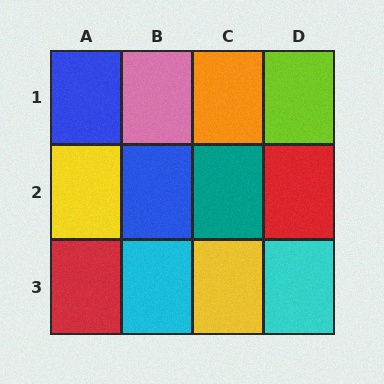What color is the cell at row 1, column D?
Lime.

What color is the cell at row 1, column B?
Pink.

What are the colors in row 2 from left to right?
Yellow, blue, teal, red.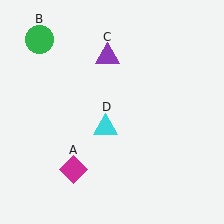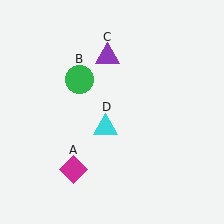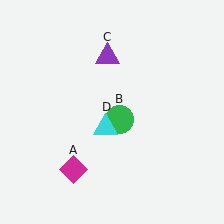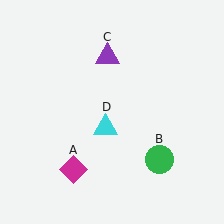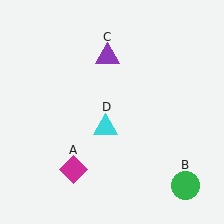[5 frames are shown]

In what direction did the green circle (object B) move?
The green circle (object B) moved down and to the right.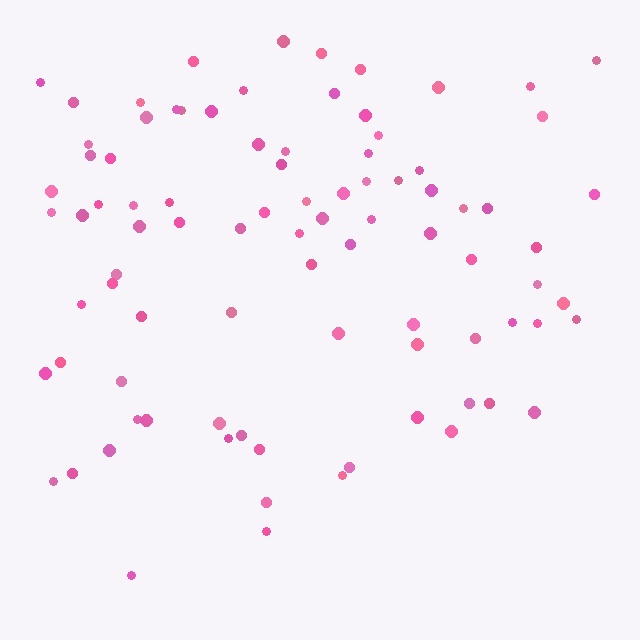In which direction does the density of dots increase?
From bottom to top, with the top side densest.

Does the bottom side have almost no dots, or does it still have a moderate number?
Still a moderate number, just noticeably fewer than the top.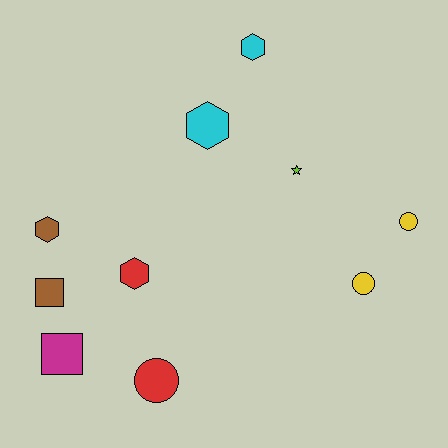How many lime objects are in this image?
There is 1 lime object.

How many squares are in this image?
There are 2 squares.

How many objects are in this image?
There are 10 objects.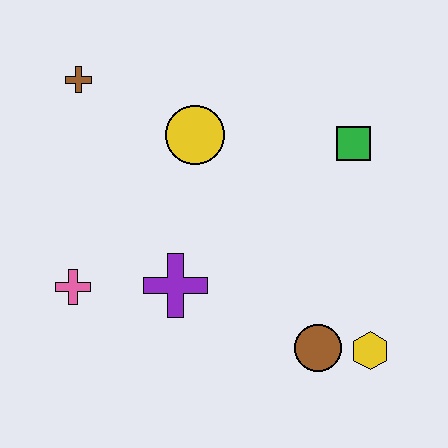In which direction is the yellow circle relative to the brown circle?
The yellow circle is above the brown circle.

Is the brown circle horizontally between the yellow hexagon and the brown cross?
Yes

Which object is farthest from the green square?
The pink cross is farthest from the green square.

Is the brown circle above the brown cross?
No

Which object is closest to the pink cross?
The purple cross is closest to the pink cross.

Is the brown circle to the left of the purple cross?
No